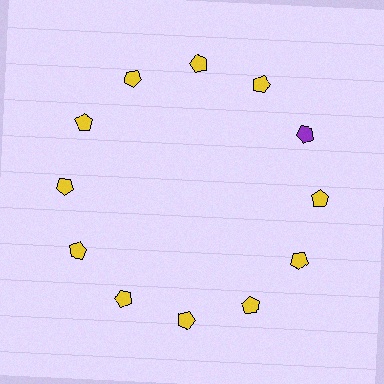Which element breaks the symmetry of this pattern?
The purple pentagon at roughly the 2 o'clock position breaks the symmetry. All other shapes are yellow pentagons.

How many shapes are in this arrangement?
There are 12 shapes arranged in a ring pattern.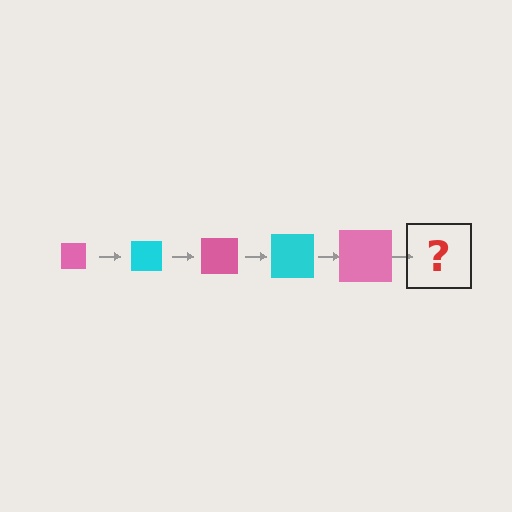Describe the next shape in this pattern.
It should be a cyan square, larger than the previous one.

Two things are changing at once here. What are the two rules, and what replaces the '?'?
The two rules are that the square grows larger each step and the color cycles through pink and cyan. The '?' should be a cyan square, larger than the previous one.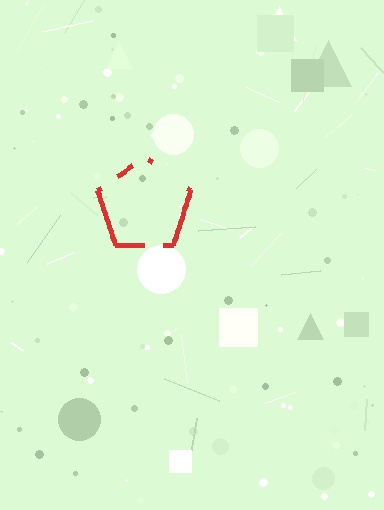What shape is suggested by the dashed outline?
The dashed outline suggests a pentagon.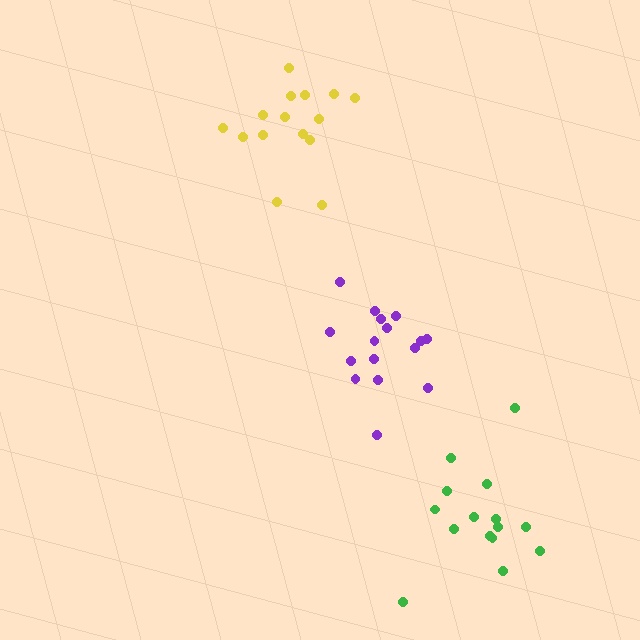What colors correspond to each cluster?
The clusters are colored: green, yellow, purple.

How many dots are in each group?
Group 1: 15 dots, Group 2: 15 dots, Group 3: 16 dots (46 total).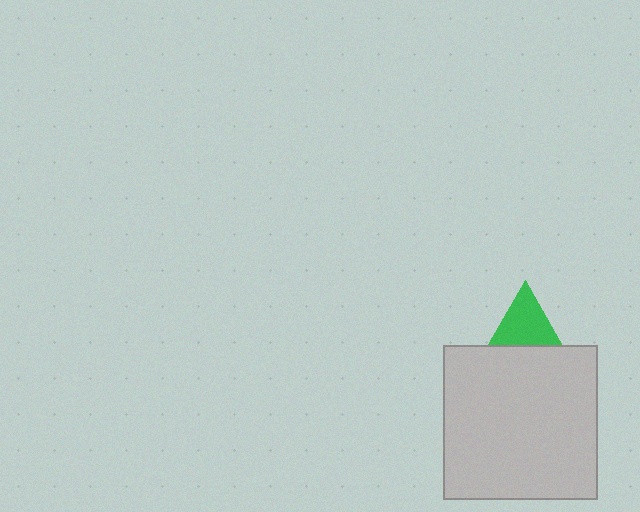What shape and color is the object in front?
The object in front is a light gray square.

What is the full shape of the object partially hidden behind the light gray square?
The partially hidden object is a green triangle.